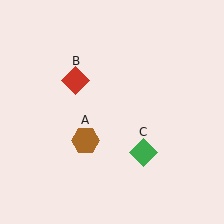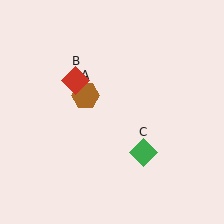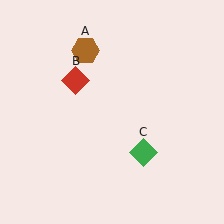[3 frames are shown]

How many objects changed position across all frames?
1 object changed position: brown hexagon (object A).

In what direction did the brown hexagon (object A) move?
The brown hexagon (object A) moved up.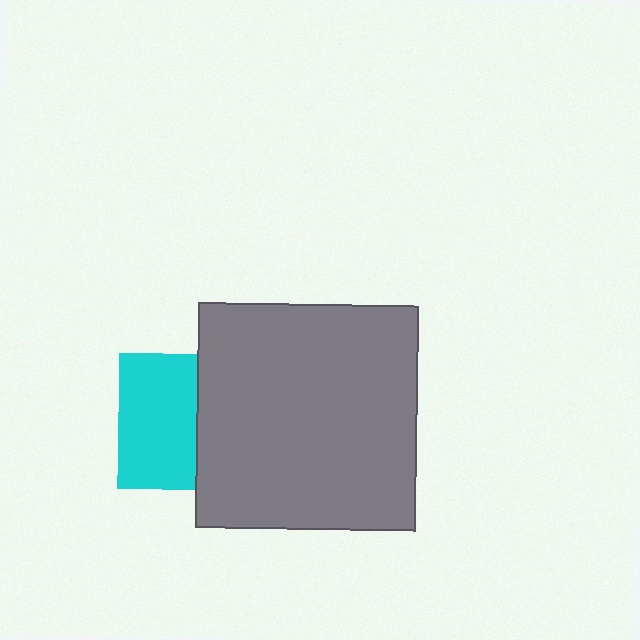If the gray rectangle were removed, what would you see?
You would see the complete cyan square.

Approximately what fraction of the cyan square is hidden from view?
Roughly 43% of the cyan square is hidden behind the gray rectangle.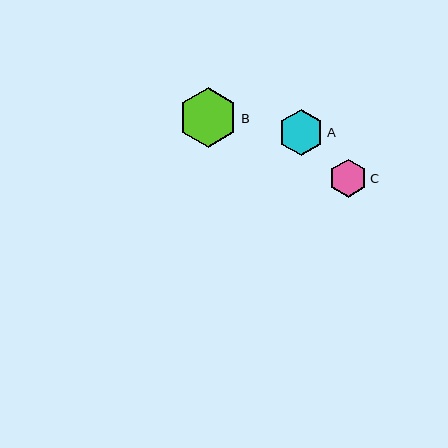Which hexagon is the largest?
Hexagon B is the largest with a size of approximately 60 pixels.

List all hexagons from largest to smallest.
From largest to smallest: B, A, C.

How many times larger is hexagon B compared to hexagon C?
Hexagon B is approximately 1.6 times the size of hexagon C.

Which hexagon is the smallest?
Hexagon C is the smallest with a size of approximately 38 pixels.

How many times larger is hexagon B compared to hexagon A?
Hexagon B is approximately 1.3 times the size of hexagon A.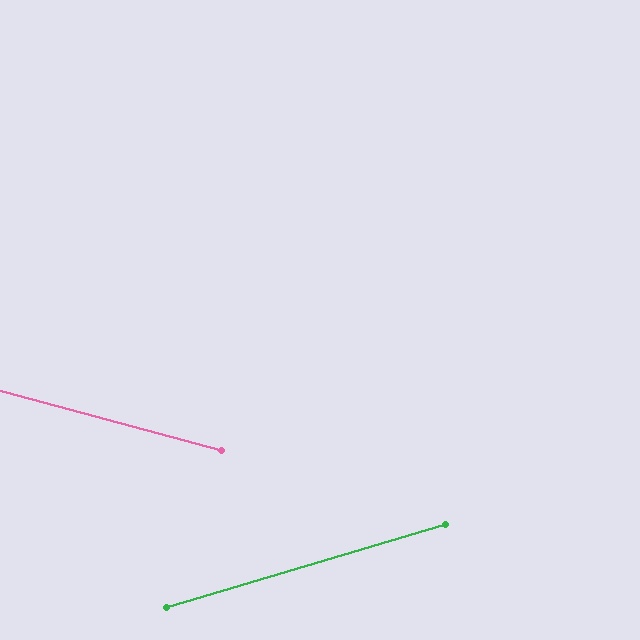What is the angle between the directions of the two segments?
Approximately 32 degrees.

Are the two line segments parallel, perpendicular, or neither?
Neither parallel nor perpendicular — they differ by about 32°.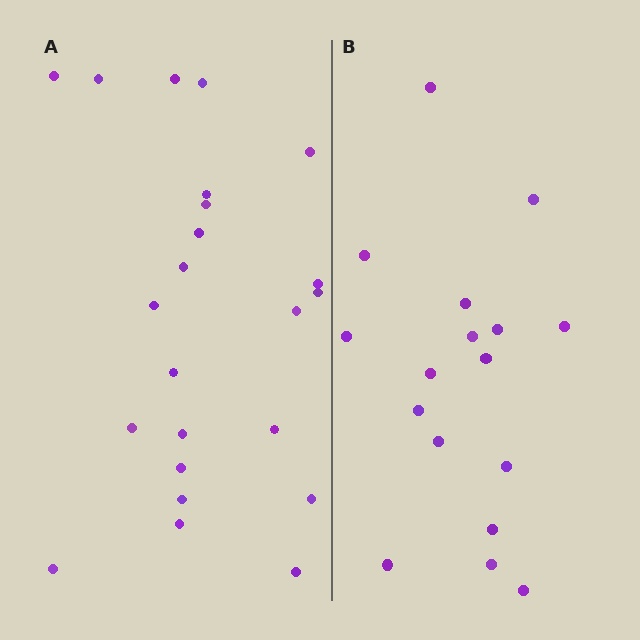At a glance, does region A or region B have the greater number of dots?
Region A (the left region) has more dots.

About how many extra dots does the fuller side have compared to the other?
Region A has about 6 more dots than region B.